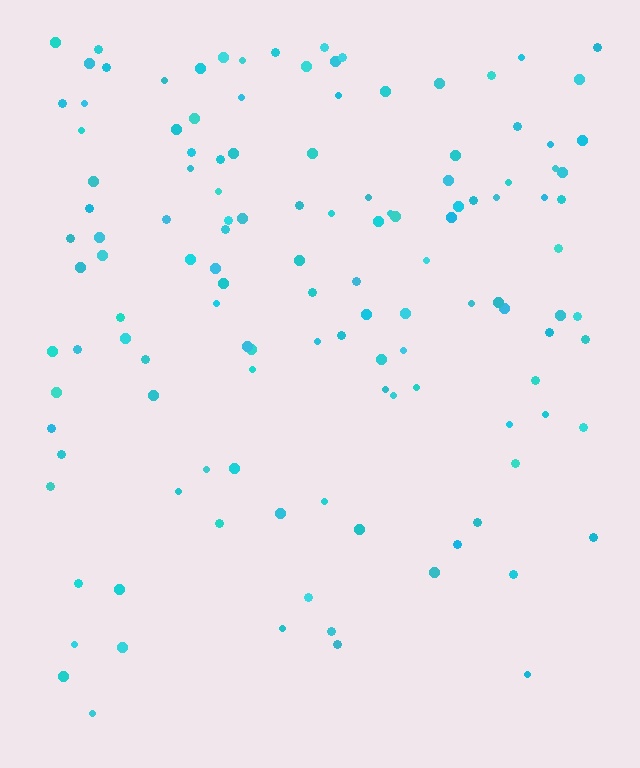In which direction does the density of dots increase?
From bottom to top, with the top side densest.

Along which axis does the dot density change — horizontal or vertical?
Vertical.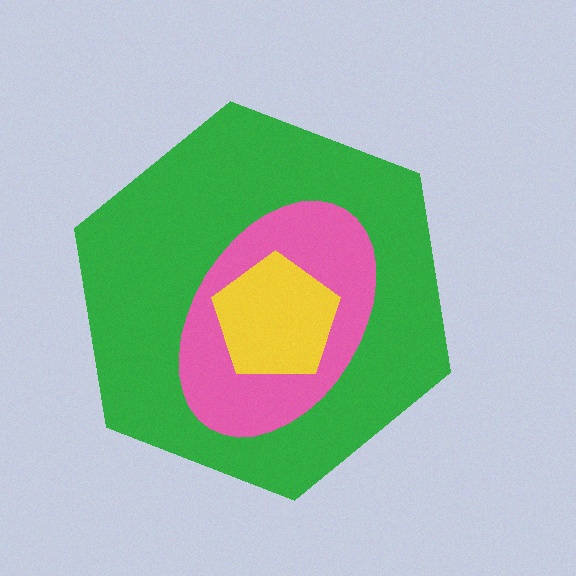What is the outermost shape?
The green hexagon.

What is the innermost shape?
The yellow pentagon.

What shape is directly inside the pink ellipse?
The yellow pentagon.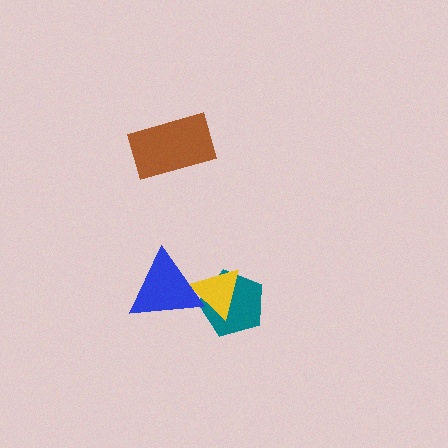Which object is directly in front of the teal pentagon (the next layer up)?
The yellow triangle is directly in front of the teal pentagon.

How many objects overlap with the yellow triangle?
2 objects overlap with the yellow triangle.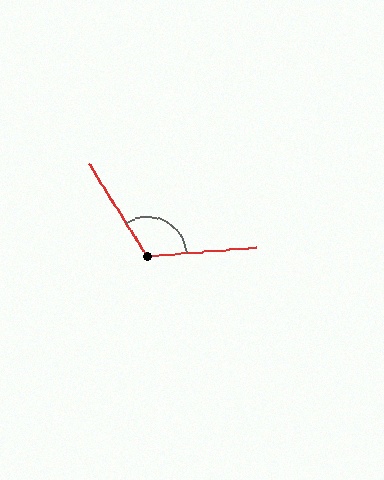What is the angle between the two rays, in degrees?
Approximately 118 degrees.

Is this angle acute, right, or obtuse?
It is obtuse.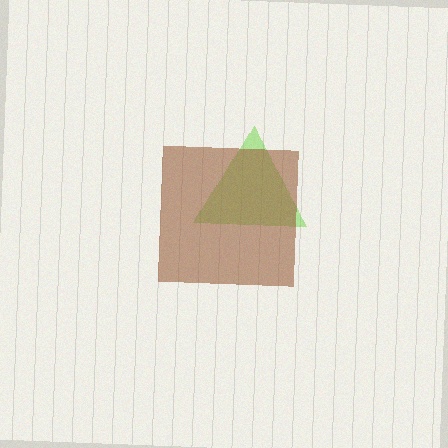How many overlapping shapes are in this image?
There are 2 overlapping shapes in the image.